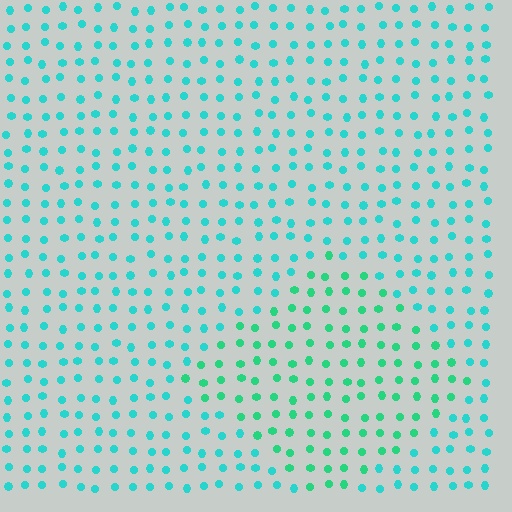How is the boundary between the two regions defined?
The boundary is defined purely by a slight shift in hue (about 27 degrees). Spacing, size, and orientation are identical on both sides.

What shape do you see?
I see a diamond.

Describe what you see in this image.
The image is filled with small cyan elements in a uniform arrangement. A diamond-shaped region is visible where the elements are tinted to a slightly different hue, forming a subtle color boundary.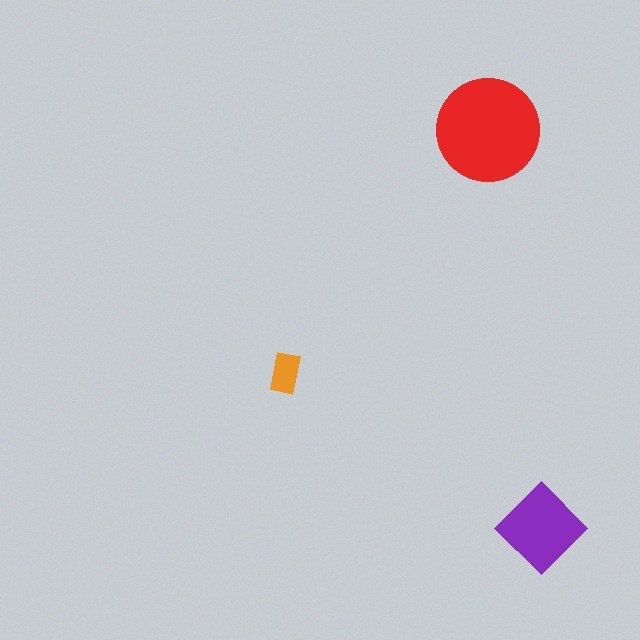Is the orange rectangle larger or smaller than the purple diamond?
Smaller.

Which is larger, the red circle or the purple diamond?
The red circle.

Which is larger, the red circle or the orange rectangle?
The red circle.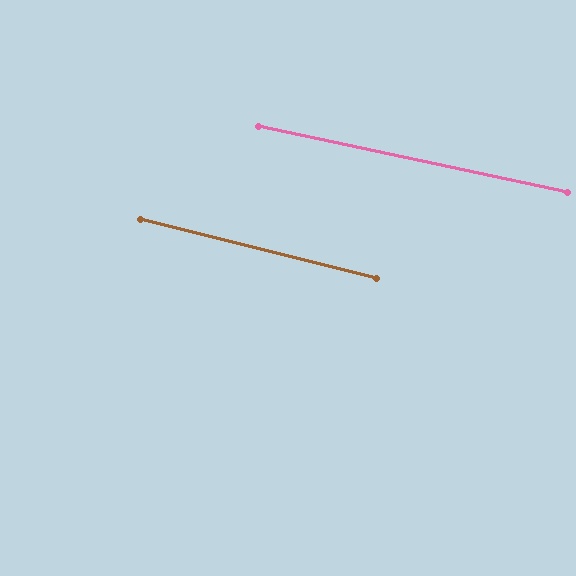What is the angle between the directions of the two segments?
Approximately 2 degrees.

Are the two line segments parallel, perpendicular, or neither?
Parallel — their directions differ by only 2.0°.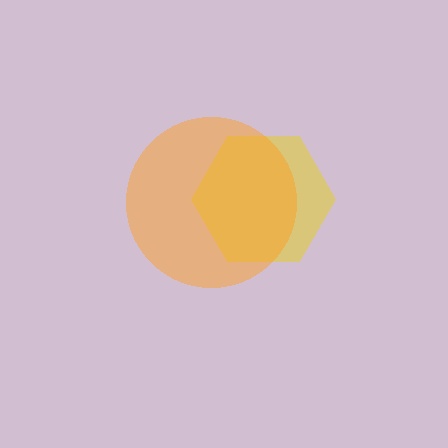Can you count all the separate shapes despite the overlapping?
Yes, there are 2 separate shapes.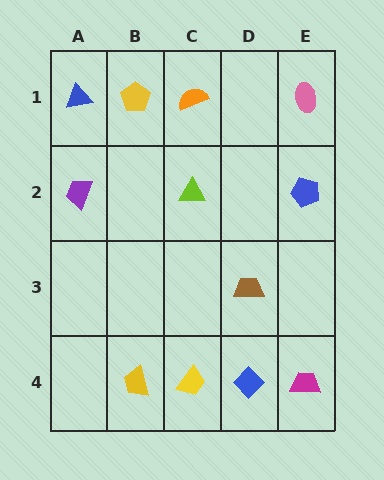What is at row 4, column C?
A yellow trapezoid.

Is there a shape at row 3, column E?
No, that cell is empty.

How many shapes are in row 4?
4 shapes.